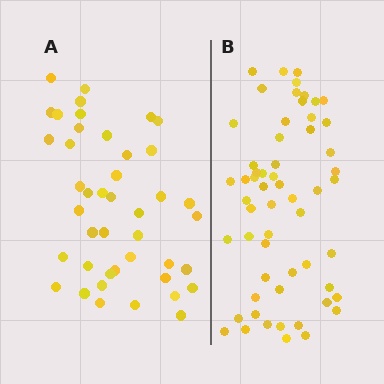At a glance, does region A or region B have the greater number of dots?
Region B (the right region) has more dots.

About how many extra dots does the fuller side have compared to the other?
Region B has approximately 15 more dots than region A.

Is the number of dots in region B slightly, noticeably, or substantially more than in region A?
Region B has noticeably more, but not dramatically so. The ratio is roughly 1.3 to 1.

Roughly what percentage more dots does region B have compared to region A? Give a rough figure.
About 35% more.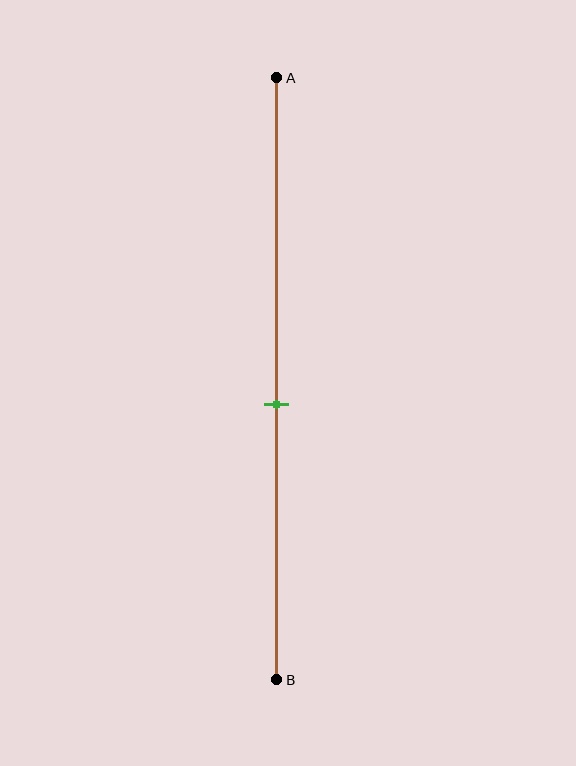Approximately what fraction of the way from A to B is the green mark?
The green mark is approximately 55% of the way from A to B.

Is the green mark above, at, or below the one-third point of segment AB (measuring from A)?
The green mark is below the one-third point of segment AB.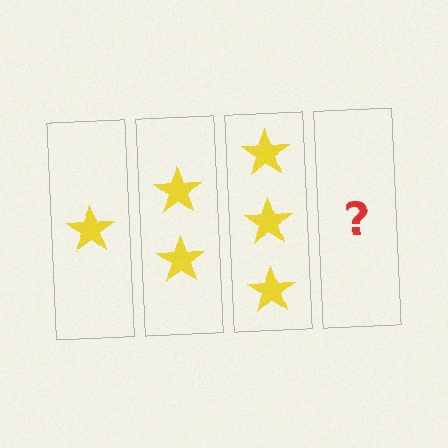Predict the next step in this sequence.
The next step is 4 stars.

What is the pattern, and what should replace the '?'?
The pattern is that each step adds one more star. The '?' should be 4 stars.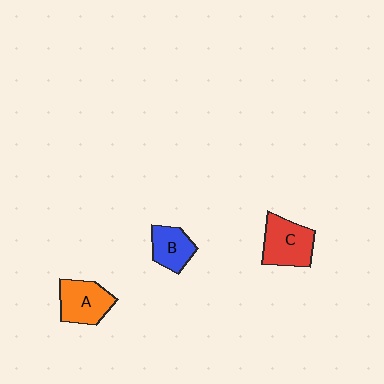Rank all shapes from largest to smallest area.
From largest to smallest: C (red), A (orange), B (blue).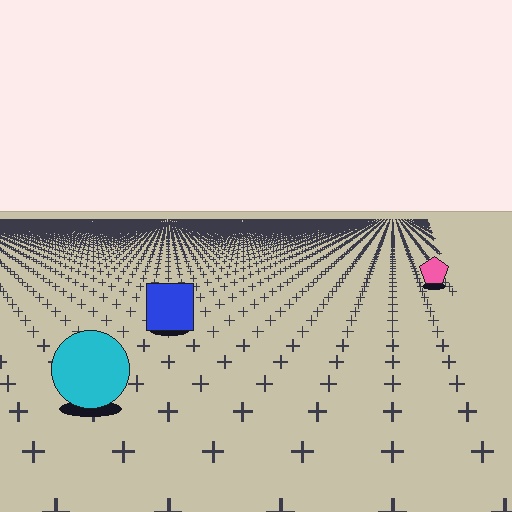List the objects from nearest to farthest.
From nearest to farthest: the cyan circle, the blue square, the pink pentagon.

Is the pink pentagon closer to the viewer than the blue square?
No. The blue square is closer — you can tell from the texture gradient: the ground texture is coarser near it.